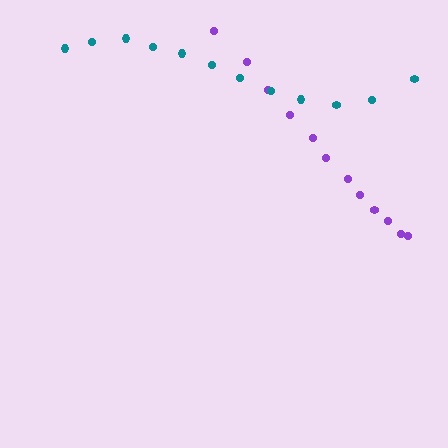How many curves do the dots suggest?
There are 2 distinct paths.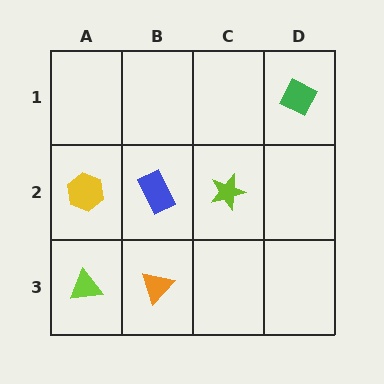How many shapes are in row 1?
1 shape.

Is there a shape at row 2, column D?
No, that cell is empty.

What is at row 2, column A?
A yellow hexagon.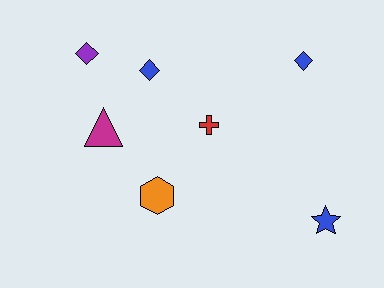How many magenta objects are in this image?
There is 1 magenta object.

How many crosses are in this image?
There is 1 cross.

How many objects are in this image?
There are 7 objects.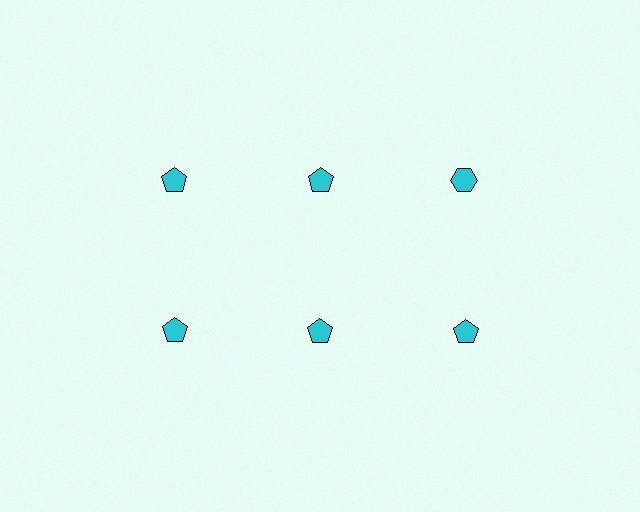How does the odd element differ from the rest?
It has a different shape: hexagon instead of pentagon.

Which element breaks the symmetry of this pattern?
The cyan hexagon in the top row, center column breaks the symmetry. All other shapes are cyan pentagons.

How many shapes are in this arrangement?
There are 6 shapes arranged in a grid pattern.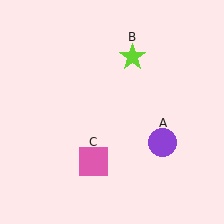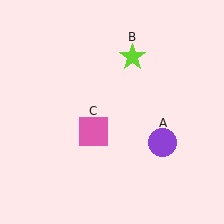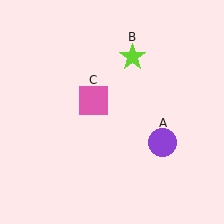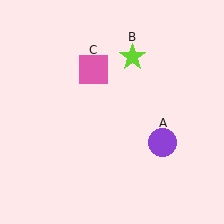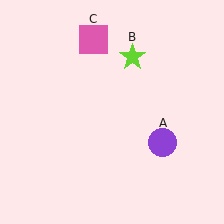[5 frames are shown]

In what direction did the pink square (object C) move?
The pink square (object C) moved up.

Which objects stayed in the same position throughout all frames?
Purple circle (object A) and lime star (object B) remained stationary.